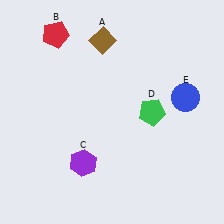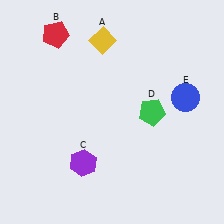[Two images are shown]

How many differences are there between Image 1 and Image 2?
There is 1 difference between the two images.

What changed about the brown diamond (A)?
In Image 1, A is brown. In Image 2, it changed to yellow.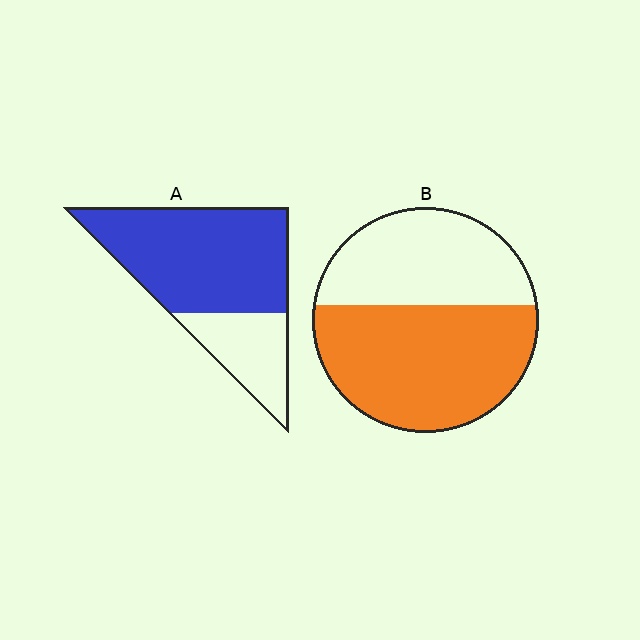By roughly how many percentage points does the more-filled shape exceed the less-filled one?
By roughly 15 percentage points (A over B).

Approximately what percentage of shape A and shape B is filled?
A is approximately 70% and B is approximately 60%.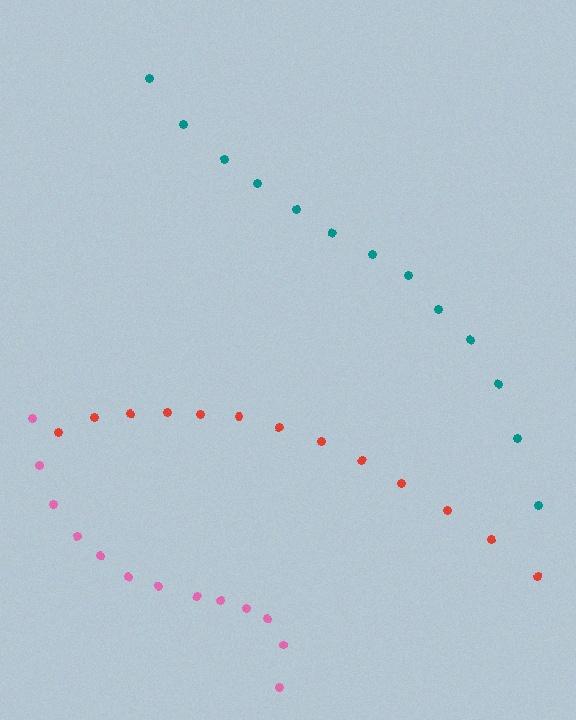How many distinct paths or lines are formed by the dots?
There are 3 distinct paths.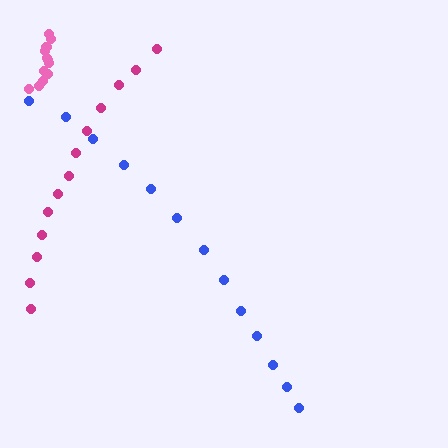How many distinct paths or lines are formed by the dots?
There are 3 distinct paths.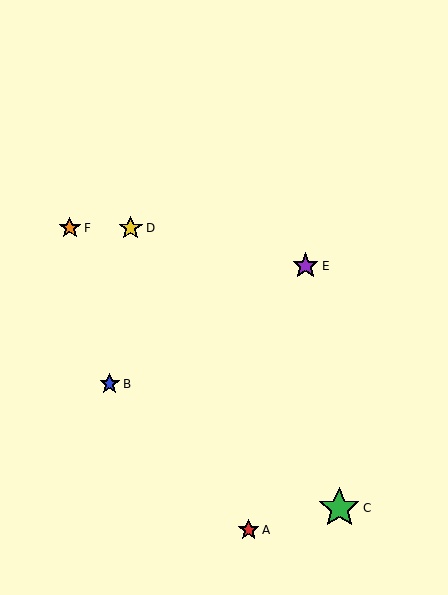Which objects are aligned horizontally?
Objects D, F are aligned horizontally.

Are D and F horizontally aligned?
Yes, both are at y≈228.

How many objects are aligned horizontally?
2 objects (D, F) are aligned horizontally.